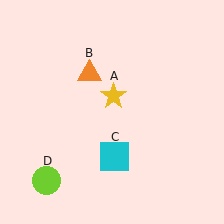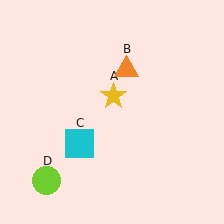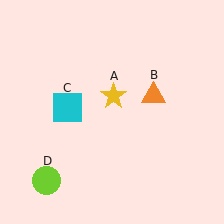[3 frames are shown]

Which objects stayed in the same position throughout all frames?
Yellow star (object A) and lime circle (object D) remained stationary.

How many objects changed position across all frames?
2 objects changed position: orange triangle (object B), cyan square (object C).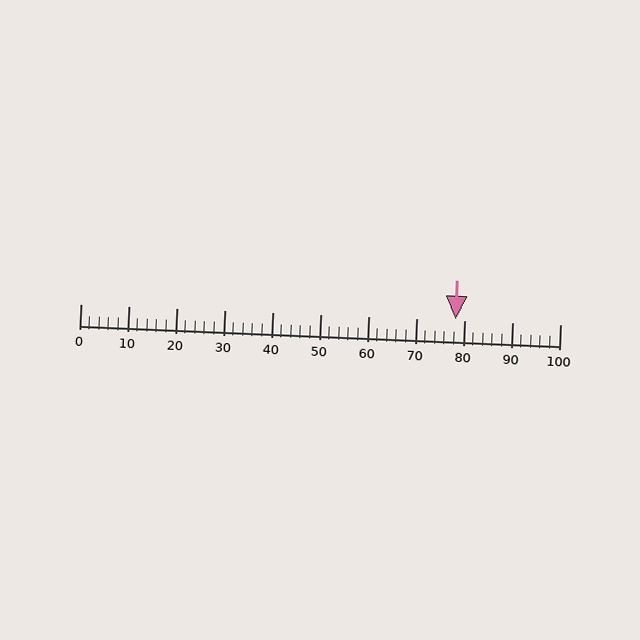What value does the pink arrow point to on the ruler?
The pink arrow points to approximately 78.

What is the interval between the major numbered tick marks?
The major tick marks are spaced 10 units apart.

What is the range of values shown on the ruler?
The ruler shows values from 0 to 100.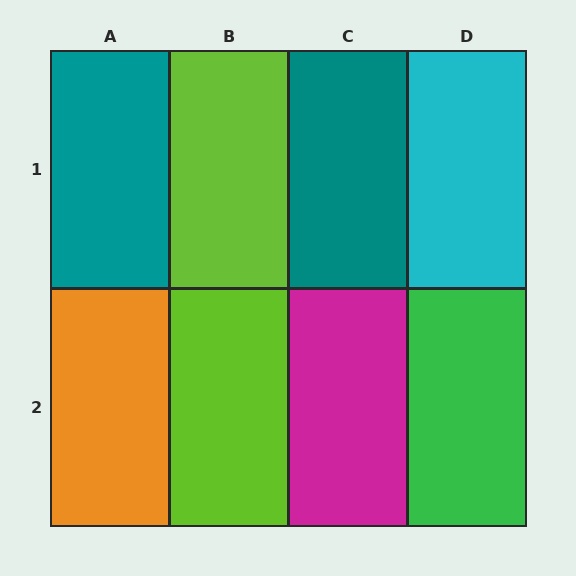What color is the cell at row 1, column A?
Teal.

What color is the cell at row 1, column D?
Cyan.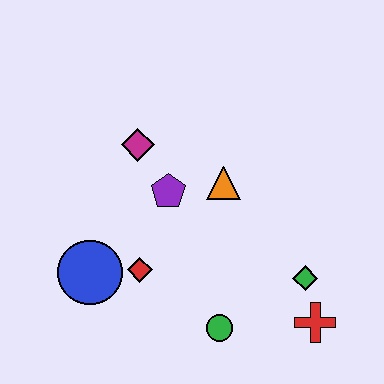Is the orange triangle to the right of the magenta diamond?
Yes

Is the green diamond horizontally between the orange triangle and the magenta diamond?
No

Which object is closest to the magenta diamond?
The purple pentagon is closest to the magenta diamond.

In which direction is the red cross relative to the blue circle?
The red cross is to the right of the blue circle.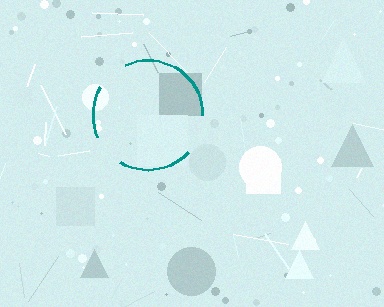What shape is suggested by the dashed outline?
The dashed outline suggests a circle.